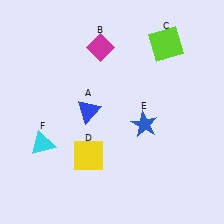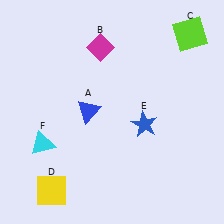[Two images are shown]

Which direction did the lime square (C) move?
The lime square (C) moved right.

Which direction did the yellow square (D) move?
The yellow square (D) moved left.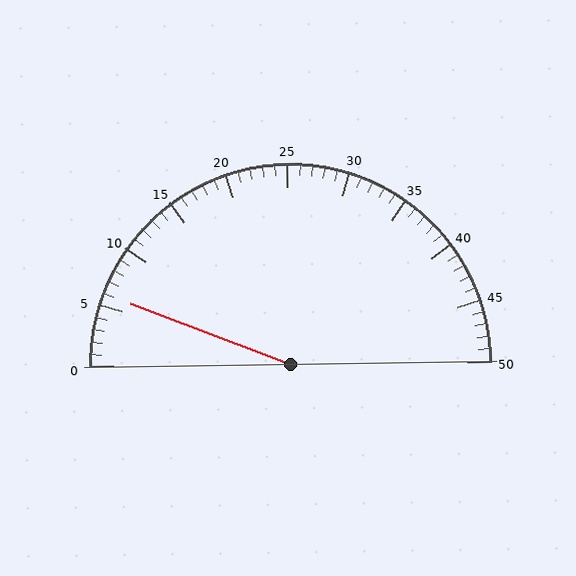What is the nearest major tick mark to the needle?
The nearest major tick mark is 5.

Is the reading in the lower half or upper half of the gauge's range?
The reading is in the lower half of the range (0 to 50).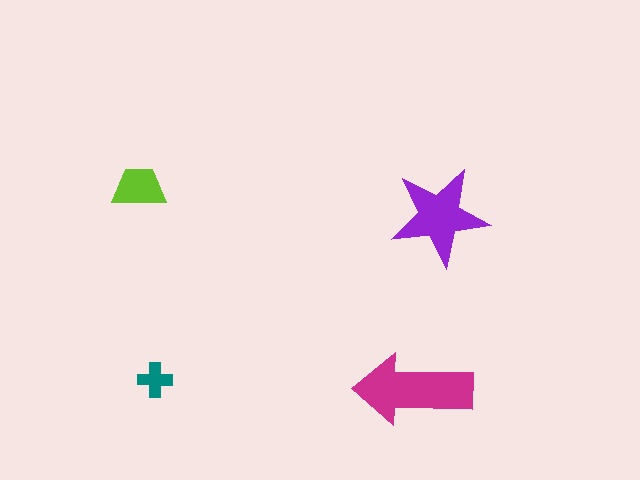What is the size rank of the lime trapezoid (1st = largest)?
3rd.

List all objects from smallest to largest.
The teal cross, the lime trapezoid, the purple star, the magenta arrow.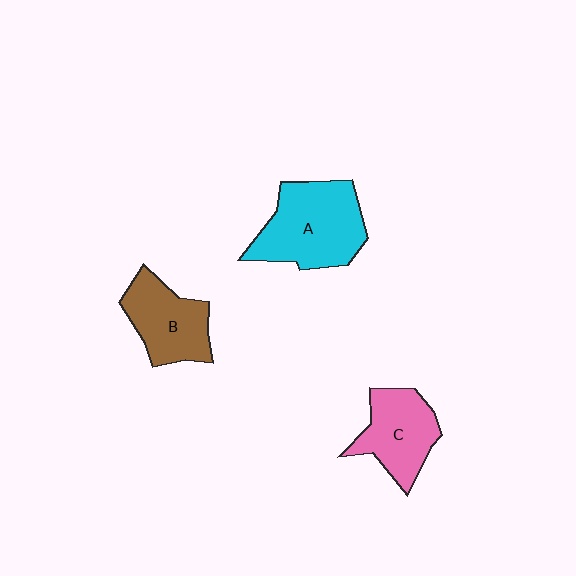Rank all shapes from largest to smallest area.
From largest to smallest: A (cyan), B (brown), C (pink).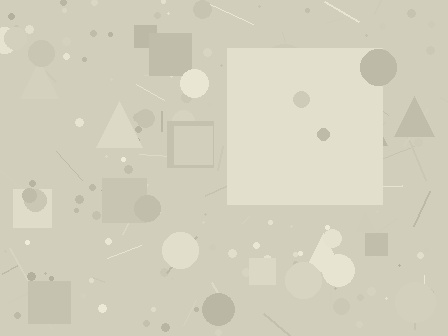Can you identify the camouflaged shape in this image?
The camouflaged shape is a square.